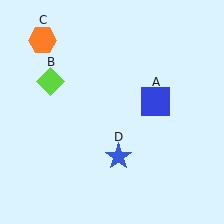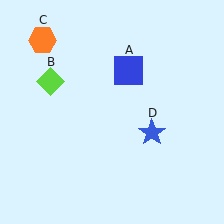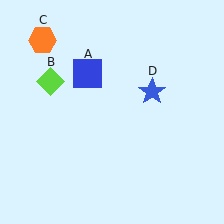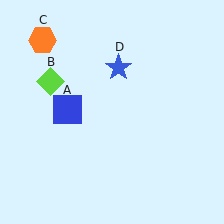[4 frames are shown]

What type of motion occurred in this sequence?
The blue square (object A), blue star (object D) rotated counterclockwise around the center of the scene.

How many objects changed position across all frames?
2 objects changed position: blue square (object A), blue star (object D).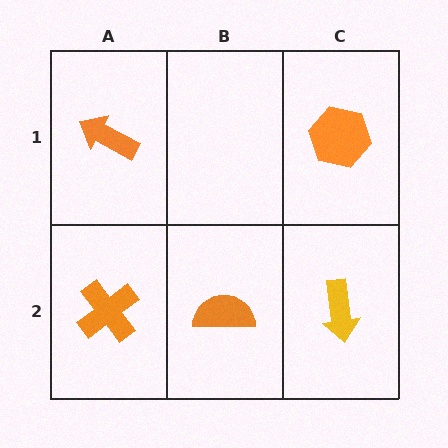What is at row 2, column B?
An orange semicircle.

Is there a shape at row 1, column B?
No, that cell is empty.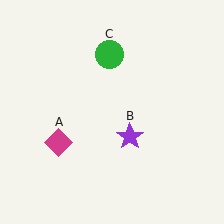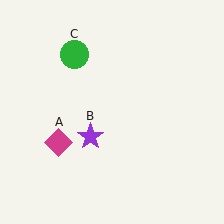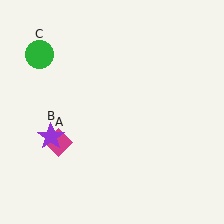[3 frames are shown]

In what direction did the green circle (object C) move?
The green circle (object C) moved left.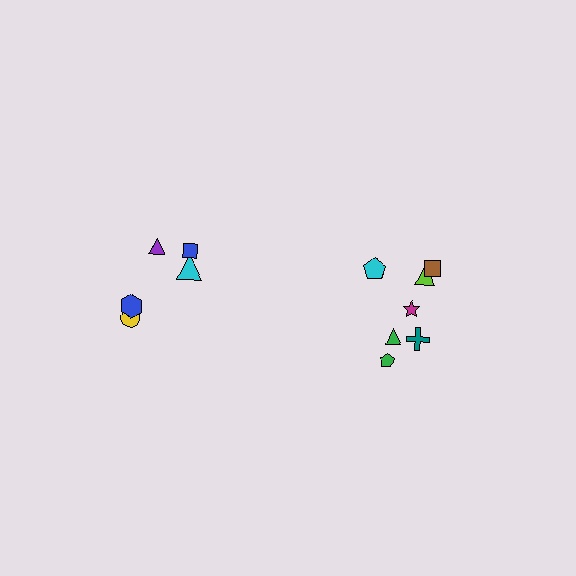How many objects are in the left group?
There are 5 objects.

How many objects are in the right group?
There are 7 objects.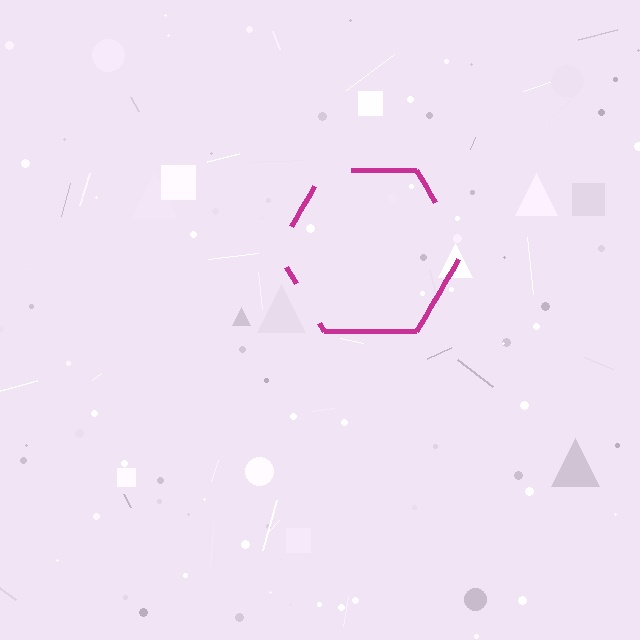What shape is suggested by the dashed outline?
The dashed outline suggests a hexagon.